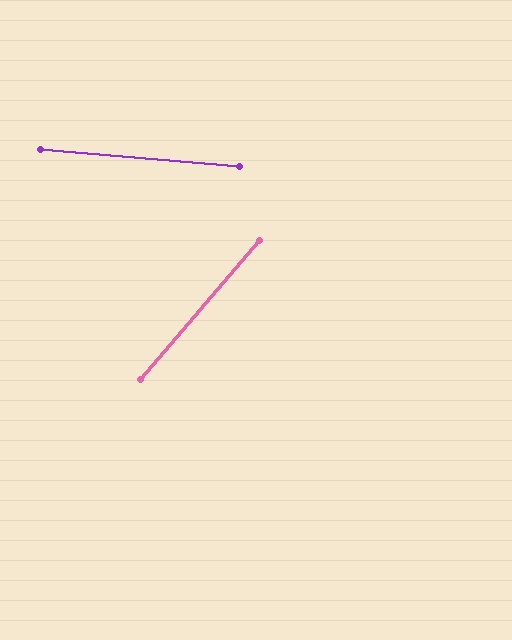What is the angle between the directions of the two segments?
Approximately 54 degrees.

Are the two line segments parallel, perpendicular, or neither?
Neither parallel nor perpendicular — they differ by about 54°.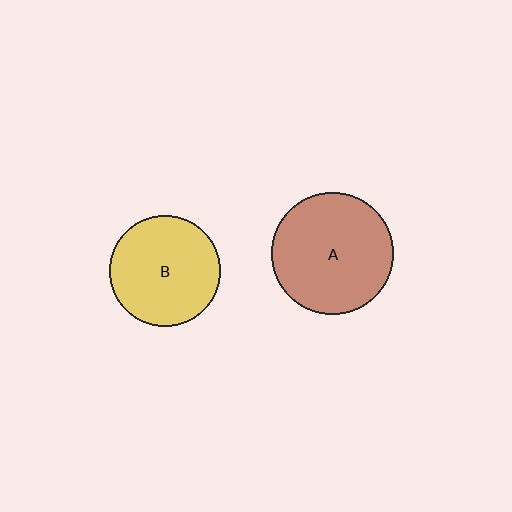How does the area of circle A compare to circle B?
Approximately 1.2 times.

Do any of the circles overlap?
No, none of the circles overlap.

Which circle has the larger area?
Circle A (brown).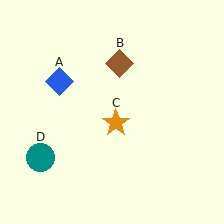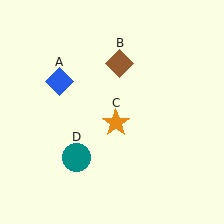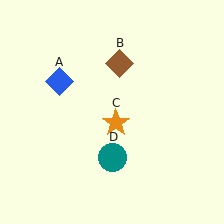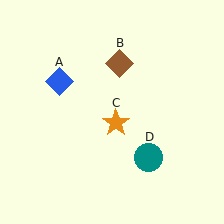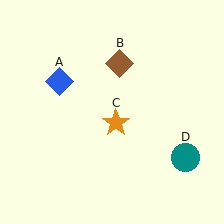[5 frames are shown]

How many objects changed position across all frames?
1 object changed position: teal circle (object D).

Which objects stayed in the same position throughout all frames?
Blue diamond (object A) and brown diamond (object B) and orange star (object C) remained stationary.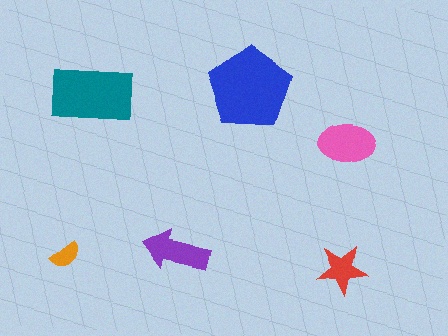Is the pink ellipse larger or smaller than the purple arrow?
Larger.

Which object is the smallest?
The orange semicircle.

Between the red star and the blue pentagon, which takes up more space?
The blue pentagon.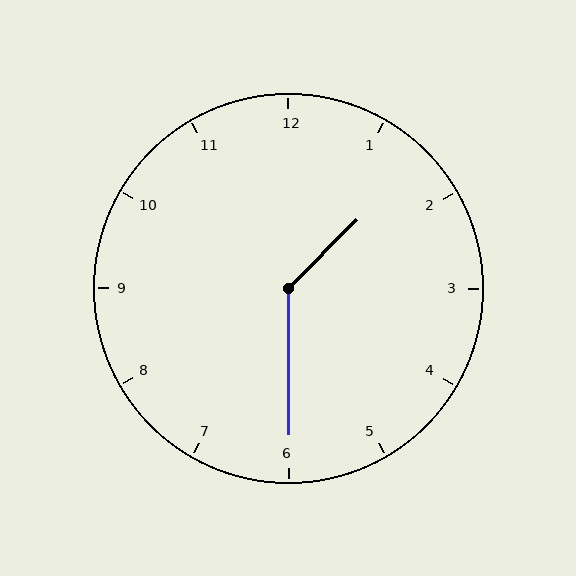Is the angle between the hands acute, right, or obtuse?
It is obtuse.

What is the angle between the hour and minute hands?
Approximately 135 degrees.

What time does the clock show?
1:30.